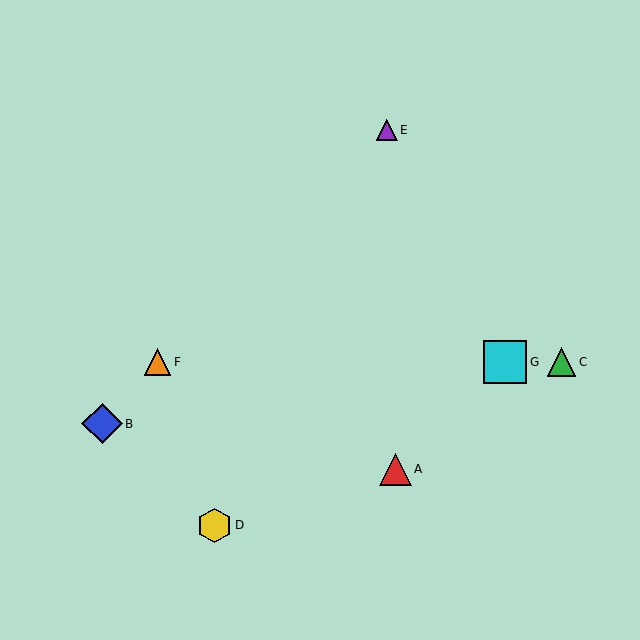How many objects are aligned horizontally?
3 objects (C, F, G) are aligned horizontally.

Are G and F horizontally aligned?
Yes, both are at y≈362.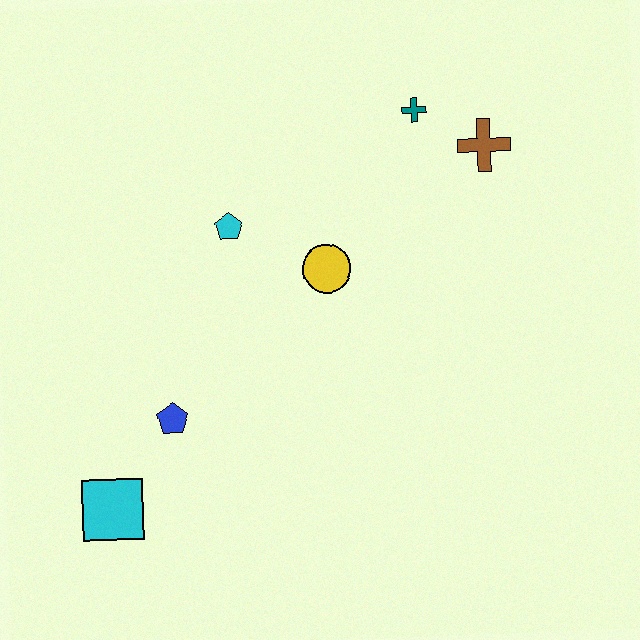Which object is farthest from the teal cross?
The cyan square is farthest from the teal cross.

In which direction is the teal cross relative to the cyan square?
The teal cross is above the cyan square.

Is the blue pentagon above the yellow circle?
No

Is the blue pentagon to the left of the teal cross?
Yes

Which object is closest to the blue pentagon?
The cyan square is closest to the blue pentagon.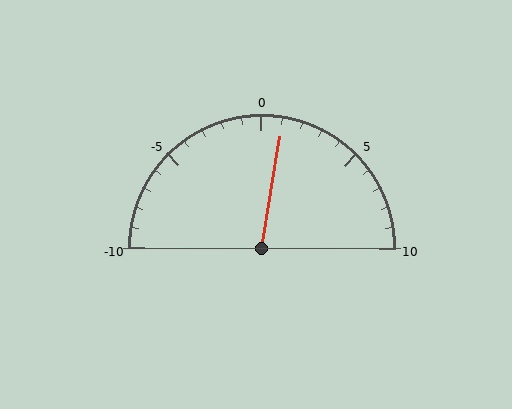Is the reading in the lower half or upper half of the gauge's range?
The reading is in the upper half of the range (-10 to 10).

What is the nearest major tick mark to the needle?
The nearest major tick mark is 0.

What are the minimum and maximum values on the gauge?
The gauge ranges from -10 to 10.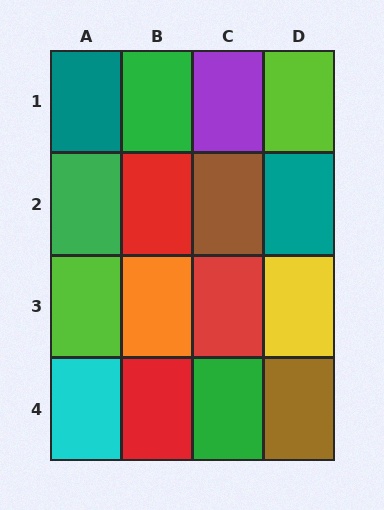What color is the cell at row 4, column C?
Green.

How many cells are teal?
2 cells are teal.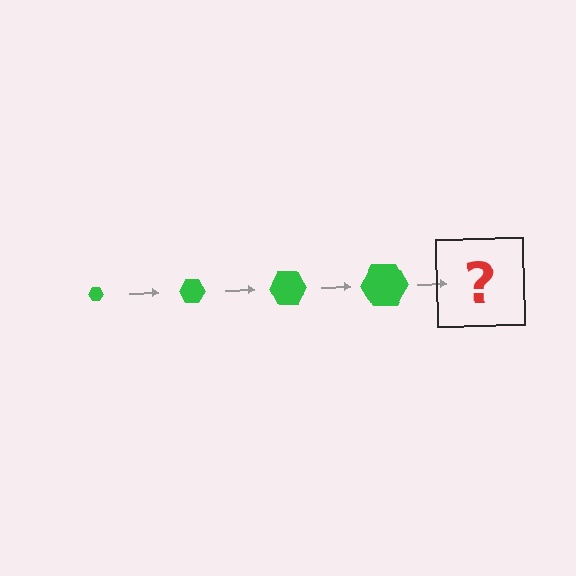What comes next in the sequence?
The next element should be a green hexagon, larger than the previous one.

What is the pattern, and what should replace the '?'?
The pattern is that the hexagon gets progressively larger each step. The '?' should be a green hexagon, larger than the previous one.